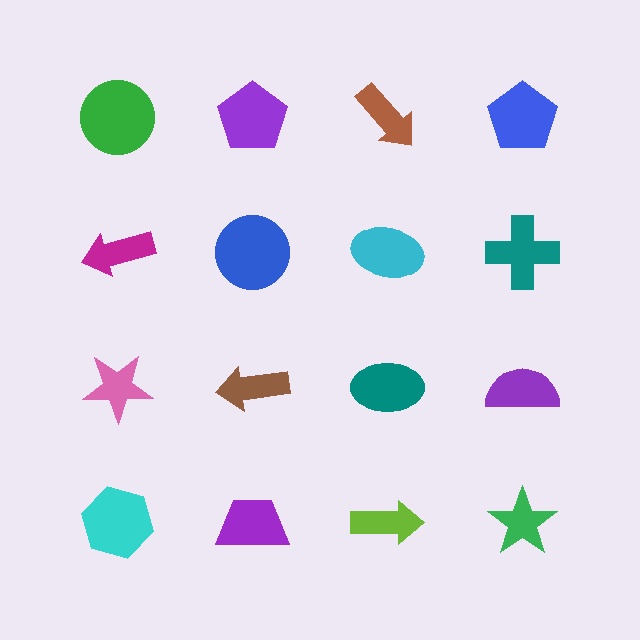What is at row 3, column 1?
A pink star.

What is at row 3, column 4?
A purple semicircle.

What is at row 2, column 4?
A teal cross.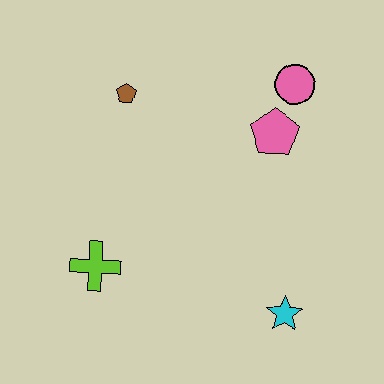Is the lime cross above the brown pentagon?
No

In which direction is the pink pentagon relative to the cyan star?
The pink pentagon is above the cyan star.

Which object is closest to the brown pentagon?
The pink pentagon is closest to the brown pentagon.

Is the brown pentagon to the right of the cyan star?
No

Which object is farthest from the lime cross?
The pink circle is farthest from the lime cross.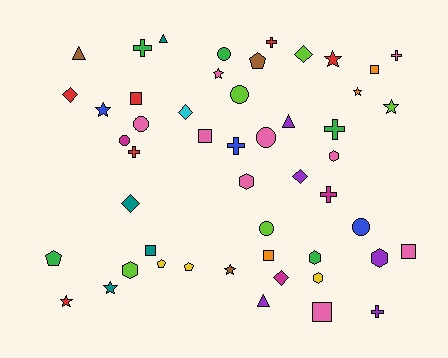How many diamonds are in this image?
There are 6 diamonds.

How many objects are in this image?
There are 50 objects.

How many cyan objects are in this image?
There is 1 cyan object.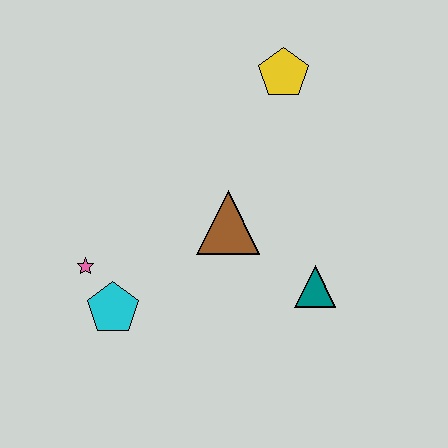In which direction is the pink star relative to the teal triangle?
The pink star is to the left of the teal triangle.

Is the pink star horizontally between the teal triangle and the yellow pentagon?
No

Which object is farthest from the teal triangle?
The pink star is farthest from the teal triangle.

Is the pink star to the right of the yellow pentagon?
No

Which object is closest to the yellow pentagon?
The brown triangle is closest to the yellow pentagon.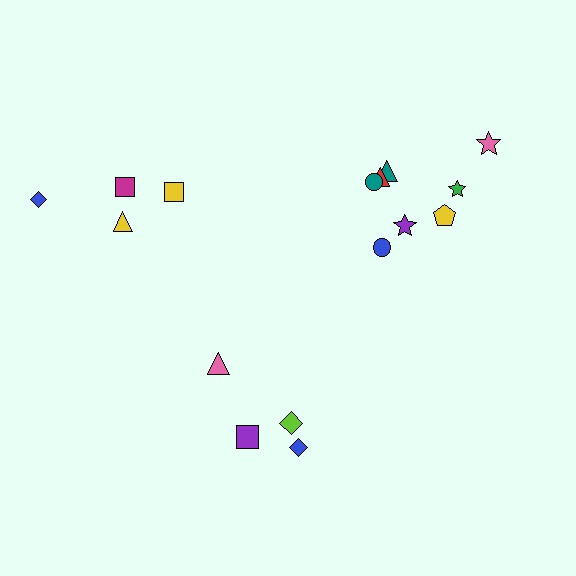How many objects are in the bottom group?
There are 4 objects.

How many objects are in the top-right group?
There are 8 objects.